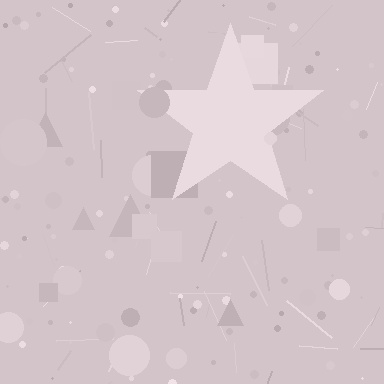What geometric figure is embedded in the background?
A star is embedded in the background.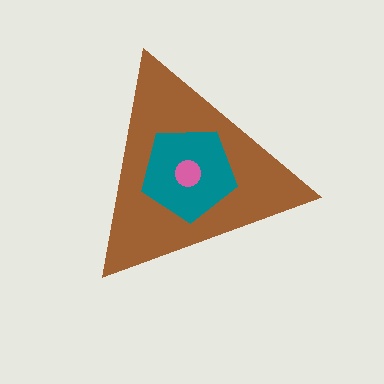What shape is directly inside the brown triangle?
The teal pentagon.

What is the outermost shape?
The brown triangle.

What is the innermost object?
The pink circle.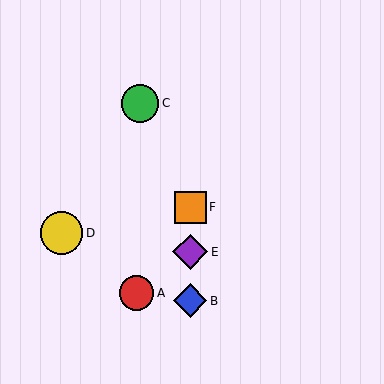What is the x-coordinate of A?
Object A is at x≈137.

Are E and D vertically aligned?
No, E is at x≈190 and D is at x≈61.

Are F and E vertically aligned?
Yes, both are at x≈190.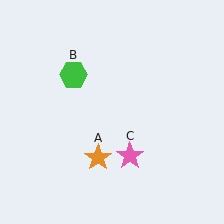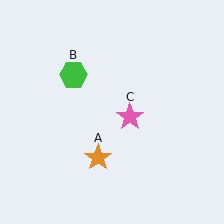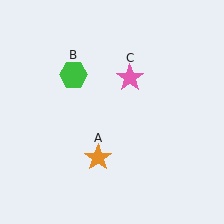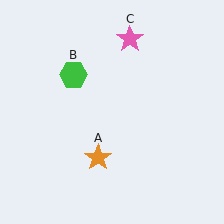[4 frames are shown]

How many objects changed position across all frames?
1 object changed position: pink star (object C).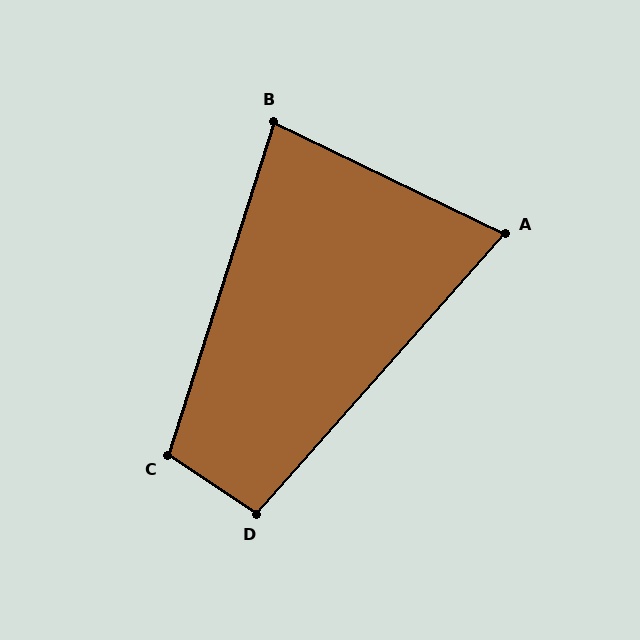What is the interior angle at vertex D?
Approximately 98 degrees (obtuse).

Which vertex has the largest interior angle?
C, at approximately 106 degrees.